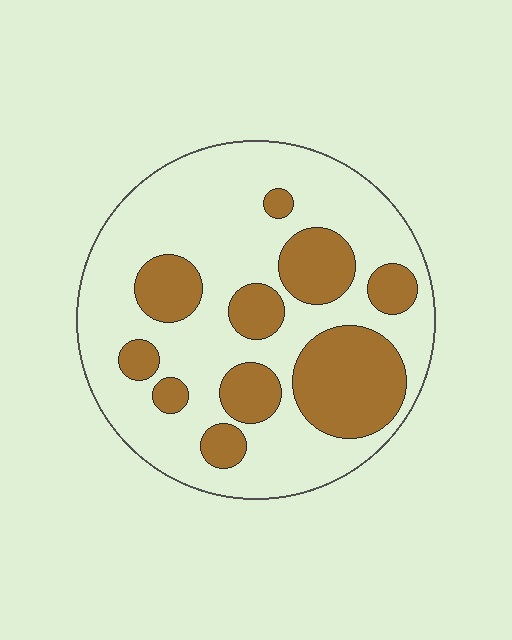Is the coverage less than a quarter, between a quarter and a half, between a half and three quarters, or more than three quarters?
Between a quarter and a half.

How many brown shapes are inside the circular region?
10.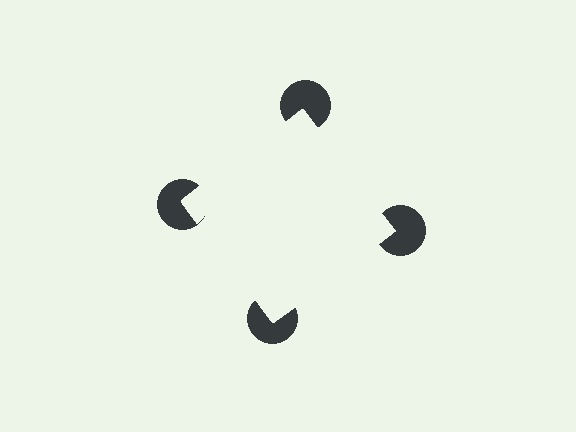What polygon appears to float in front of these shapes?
An illusory square — its edges are inferred from the aligned wedge cuts in the pac-man discs, not physically drawn.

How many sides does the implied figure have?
4 sides.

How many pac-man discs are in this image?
There are 4 — one at each vertex of the illusory square.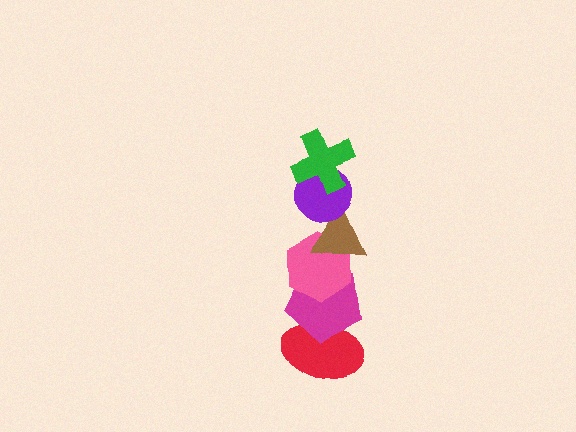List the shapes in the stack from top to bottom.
From top to bottom: the green cross, the purple circle, the brown triangle, the pink hexagon, the magenta pentagon, the red ellipse.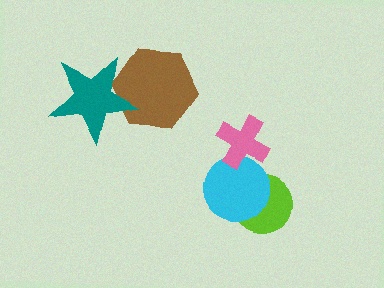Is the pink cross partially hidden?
No, no other shape covers it.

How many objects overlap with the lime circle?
1 object overlaps with the lime circle.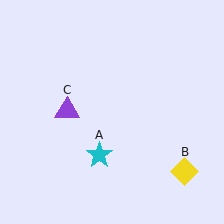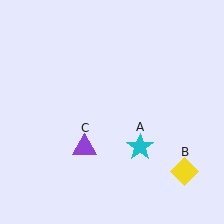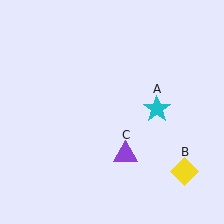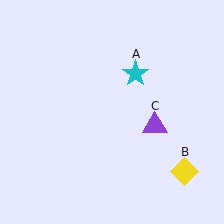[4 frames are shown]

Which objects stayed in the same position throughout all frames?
Yellow diamond (object B) remained stationary.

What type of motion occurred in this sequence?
The cyan star (object A), purple triangle (object C) rotated counterclockwise around the center of the scene.